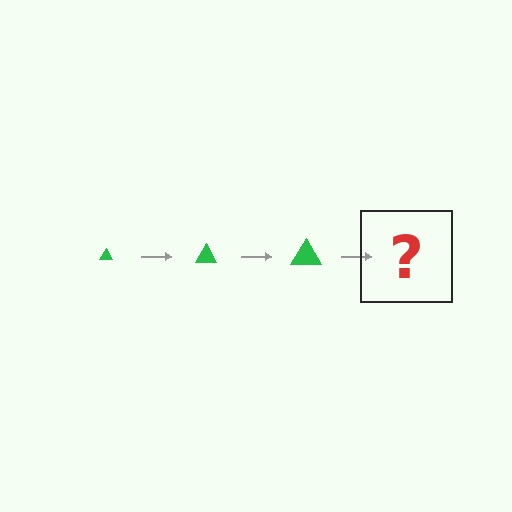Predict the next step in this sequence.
The next step is a green triangle, larger than the previous one.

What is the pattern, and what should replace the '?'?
The pattern is that the triangle gets progressively larger each step. The '?' should be a green triangle, larger than the previous one.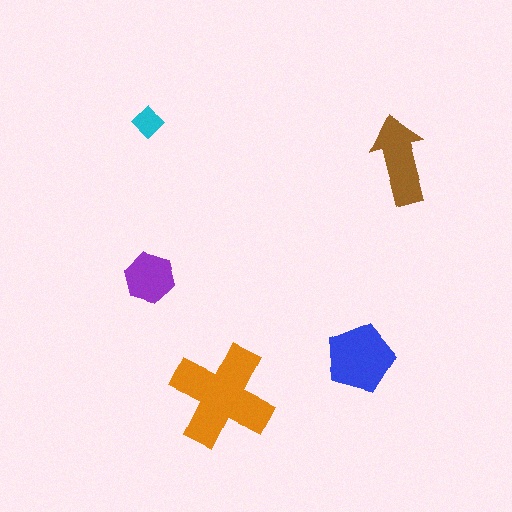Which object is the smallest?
The cyan diamond.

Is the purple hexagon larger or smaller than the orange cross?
Smaller.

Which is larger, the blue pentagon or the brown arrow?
The blue pentagon.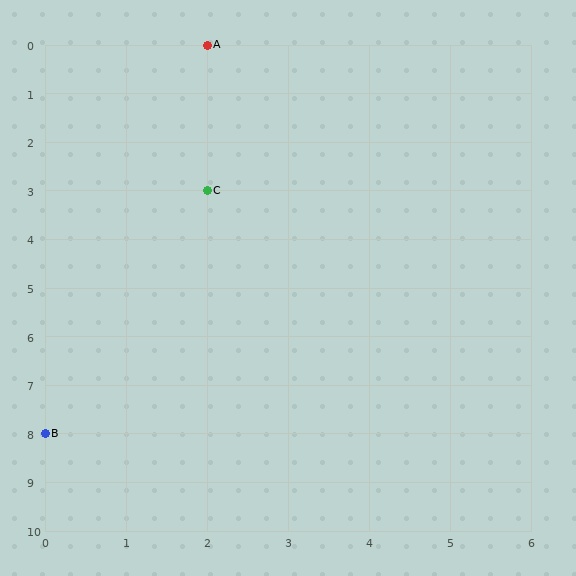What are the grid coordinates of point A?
Point A is at grid coordinates (2, 0).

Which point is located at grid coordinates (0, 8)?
Point B is at (0, 8).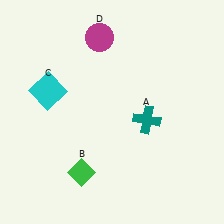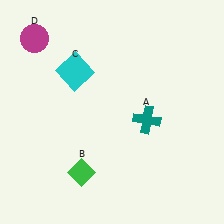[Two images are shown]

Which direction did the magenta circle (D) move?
The magenta circle (D) moved left.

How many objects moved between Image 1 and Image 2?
2 objects moved between the two images.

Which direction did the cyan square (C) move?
The cyan square (C) moved right.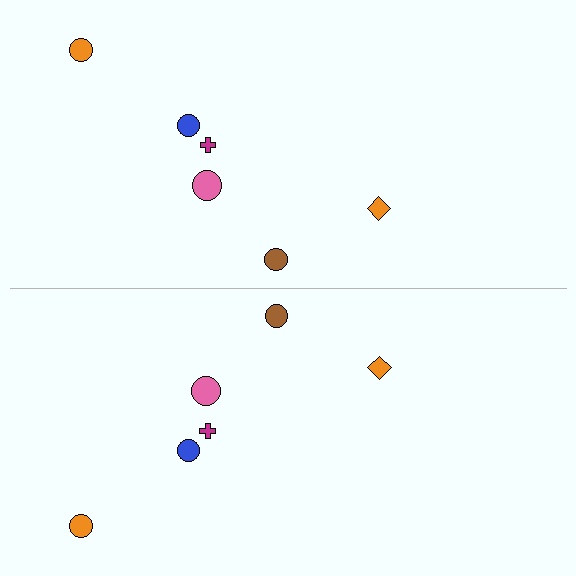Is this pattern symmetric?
Yes, this pattern has bilateral (reflection) symmetry.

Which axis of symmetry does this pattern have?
The pattern has a horizontal axis of symmetry running through the center of the image.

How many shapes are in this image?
There are 12 shapes in this image.